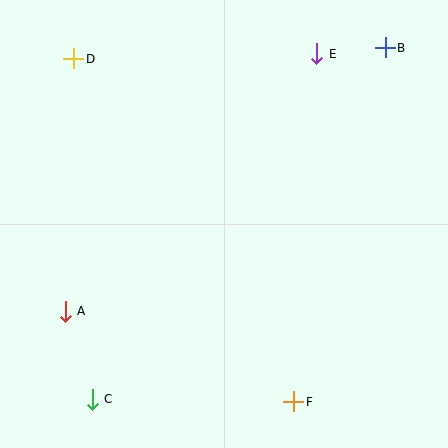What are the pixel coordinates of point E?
Point E is at (317, 54).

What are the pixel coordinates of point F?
Point F is at (294, 402).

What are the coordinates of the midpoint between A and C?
The midpoint between A and C is at (79, 355).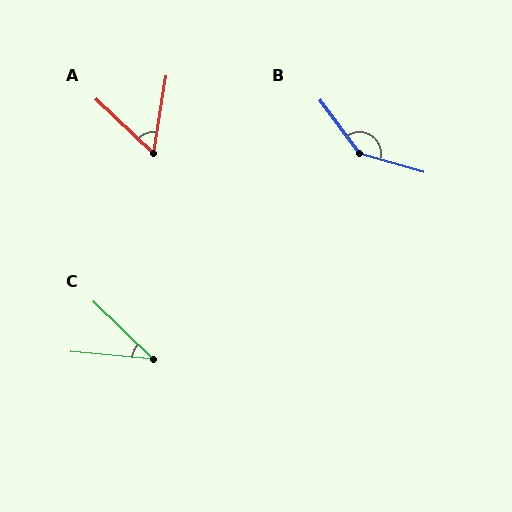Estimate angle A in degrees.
Approximately 55 degrees.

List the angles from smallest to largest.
C (39°), A (55°), B (142°).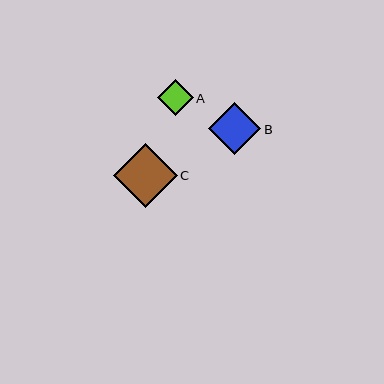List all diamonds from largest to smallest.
From largest to smallest: C, B, A.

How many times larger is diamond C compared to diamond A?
Diamond C is approximately 1.8 times the size of diamond A.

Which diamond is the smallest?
Diamond A is the smallest with a size of approximately 36 pixels.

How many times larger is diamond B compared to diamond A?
Diamond B is approximately 1.4 times the size of diamond A.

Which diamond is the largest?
Diamond C is the largest with a size of approximately 64 pixels.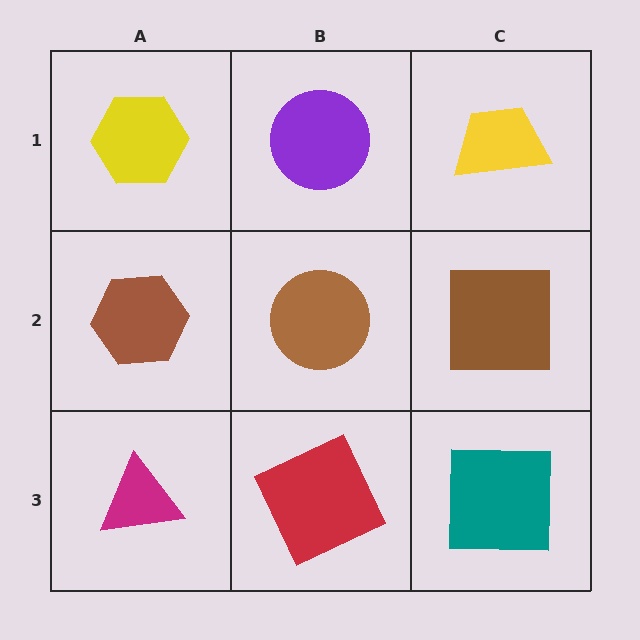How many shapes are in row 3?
3 shapes.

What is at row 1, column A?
A yellow hexagon.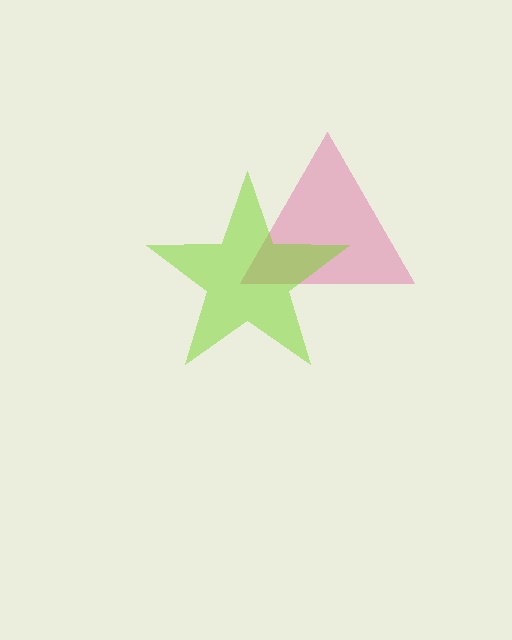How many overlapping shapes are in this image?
There are 2 overlapping shapes in the image.